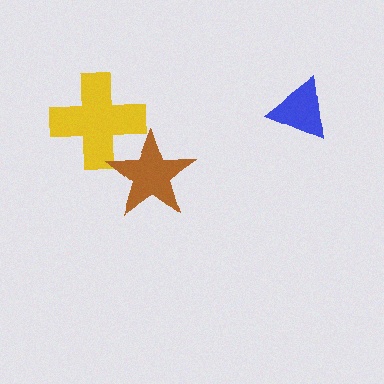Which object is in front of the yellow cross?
The brown star is in front of the yellow cross.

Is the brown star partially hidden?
No, no other shape covers it.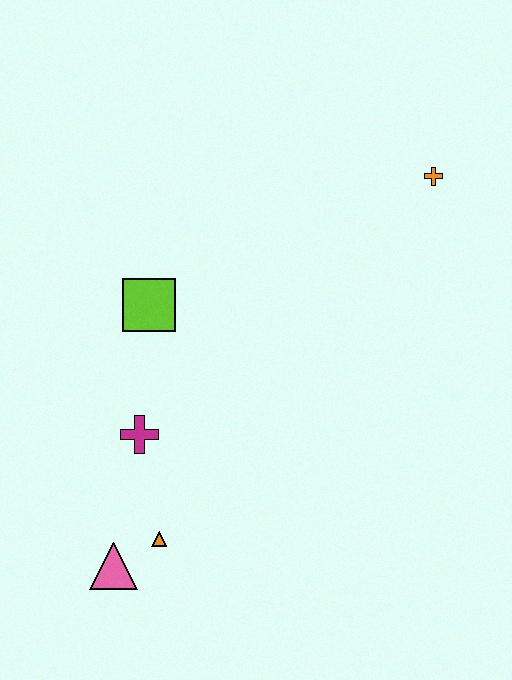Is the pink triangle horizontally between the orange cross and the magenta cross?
No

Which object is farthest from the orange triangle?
The orange cross is farthest from the orange triangle.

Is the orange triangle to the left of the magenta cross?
No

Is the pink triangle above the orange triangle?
No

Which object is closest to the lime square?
The magenta cross is closest to the lime square.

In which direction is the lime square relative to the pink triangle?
The lime square is above the pink triangle.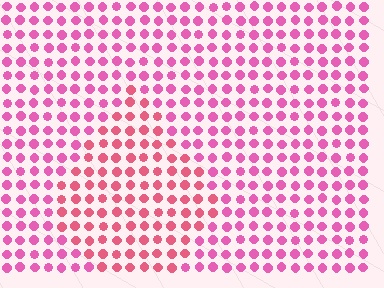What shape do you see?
I see a diamond.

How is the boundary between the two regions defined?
The boundary is defined purely by a slight shift in hue (about 23 degrees). Spacing, size, and orientation are identical on both sides.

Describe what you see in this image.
The image is filled with small pink elements in a uniform arrangement. A diamond-shaped region is visible where the elements are tinted to a slightly different hue, forming a subtle color boundary.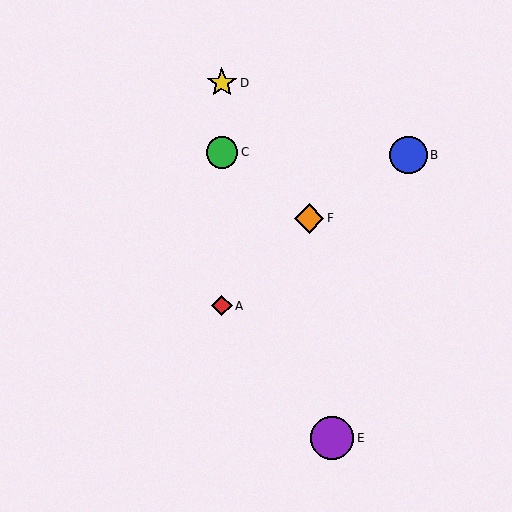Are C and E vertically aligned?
No, C is at x≈222 and E is at x≈332.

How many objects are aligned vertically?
3 objects (A, C, D) are aligned vertically.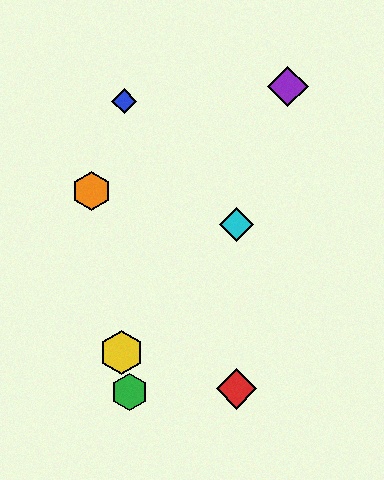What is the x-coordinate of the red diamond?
The red diamond is at x≈237.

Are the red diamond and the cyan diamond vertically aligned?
Yes, both are at x≈237.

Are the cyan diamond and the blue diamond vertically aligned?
No, the cyan diamond is at x≈237 and the blue diamond is at x≈124.